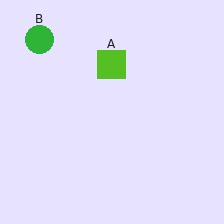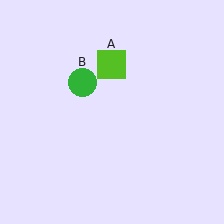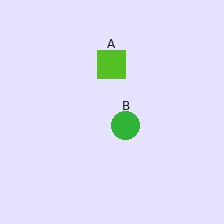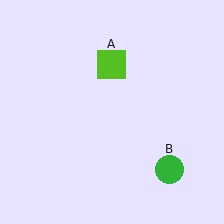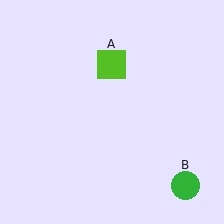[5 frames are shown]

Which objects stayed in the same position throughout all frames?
Lime square (object A) remained stationary.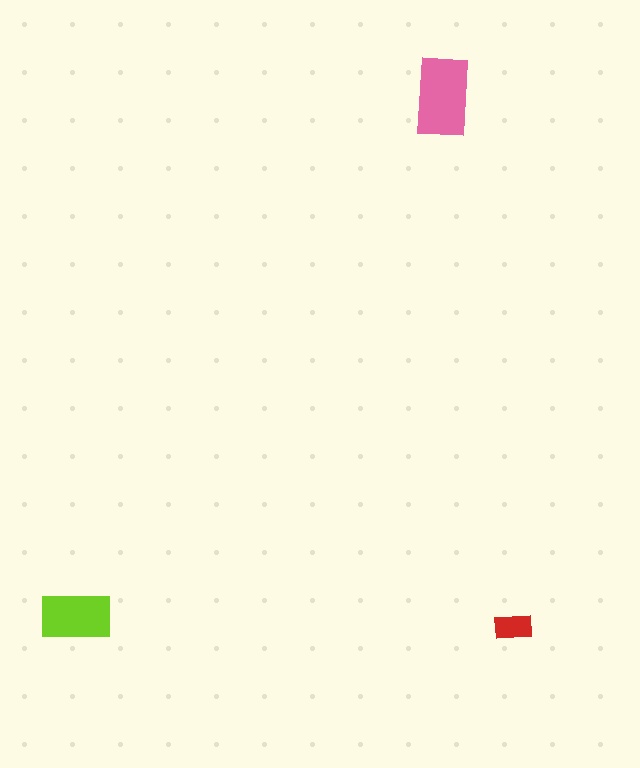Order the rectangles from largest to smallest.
the pink one, the lime one, the red one.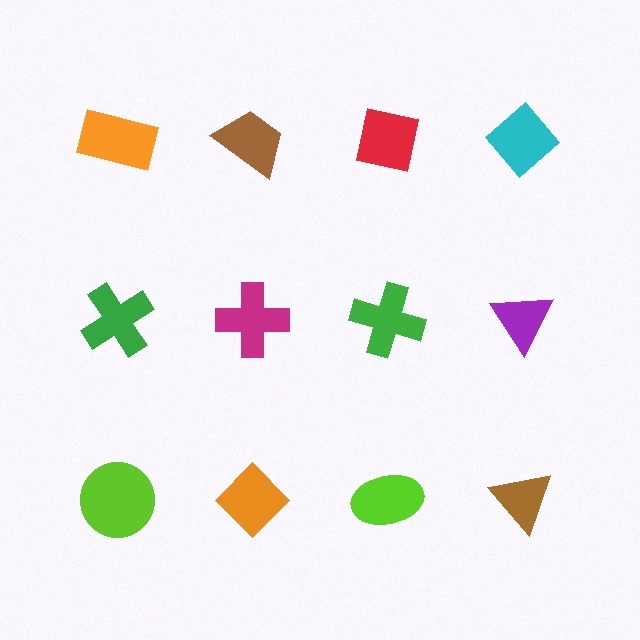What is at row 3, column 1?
A lime circle.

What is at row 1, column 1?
An orange rectangle.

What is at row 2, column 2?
A magenta cross.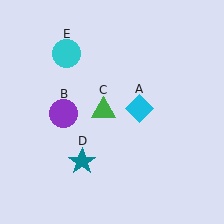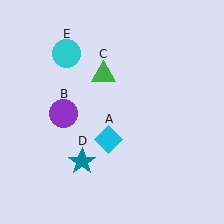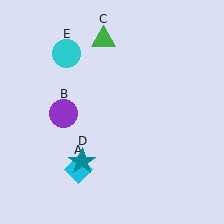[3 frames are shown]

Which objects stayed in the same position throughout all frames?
Purple circle (object B) and teal star (object D) and cyan circle (object E) remained stationary.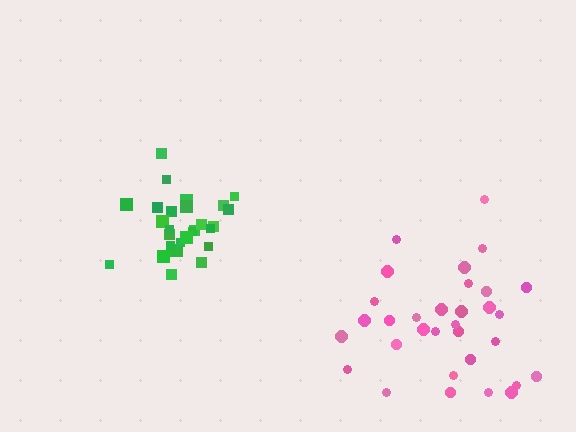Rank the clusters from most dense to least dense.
green, pink.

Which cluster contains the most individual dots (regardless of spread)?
Pink (32).